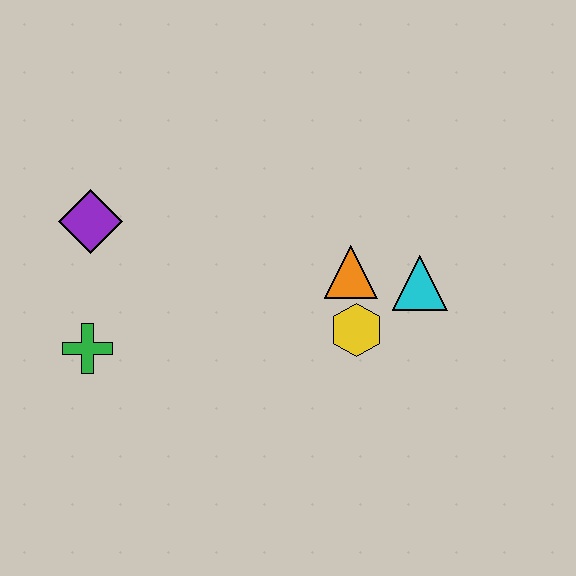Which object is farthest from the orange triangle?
The green cross is farthest from the orange triangle.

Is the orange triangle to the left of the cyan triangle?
Yes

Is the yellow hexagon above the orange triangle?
No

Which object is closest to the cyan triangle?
The orange triangle is closest to the cyan triangle.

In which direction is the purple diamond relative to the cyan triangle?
The purple diamond is to the left of the cyan triangle.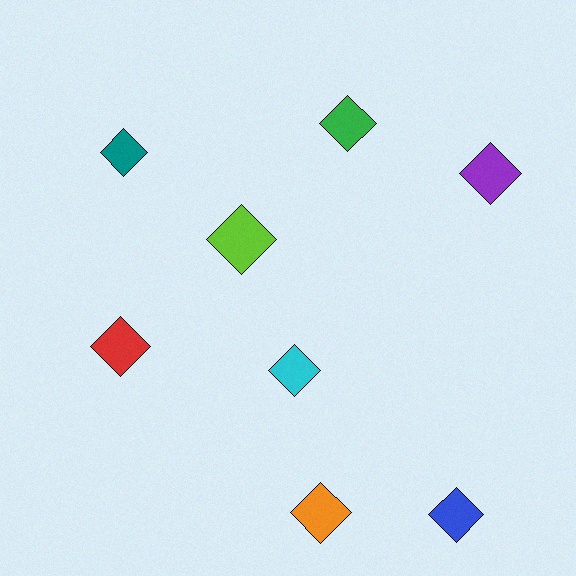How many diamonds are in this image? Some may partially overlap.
There are 8 diamonds.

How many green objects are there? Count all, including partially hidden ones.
There is 1 green object.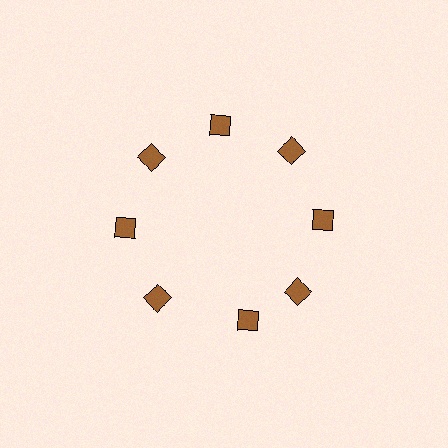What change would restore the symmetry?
The symmetry would be restored by rotating it back into even spacing with its neighbors so that all 8 diamonds sit at equal angles and equal distance from the center.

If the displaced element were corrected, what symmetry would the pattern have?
It would have 8-fold rotational symmetry — the pattern would map onto itself every 45 degrees.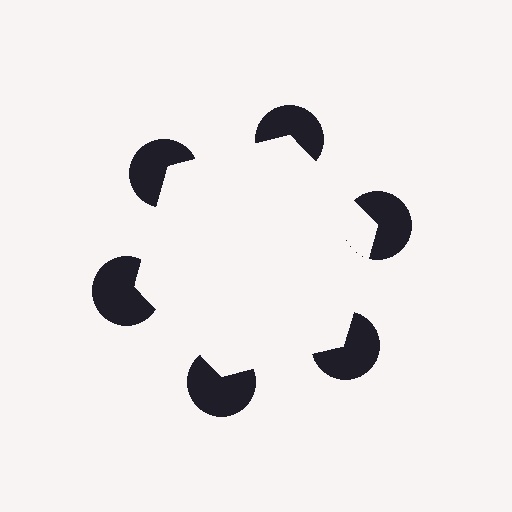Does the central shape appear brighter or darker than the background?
It typically appears slightly brighter than the background, even though no actual brightness change is drawn.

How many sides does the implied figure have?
6 sides.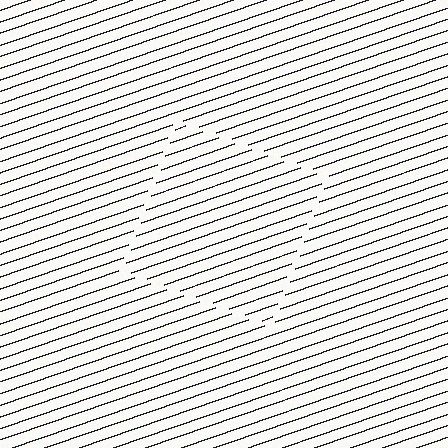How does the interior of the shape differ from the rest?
The interior of the shape contains the same grating, shifted by half a period — the contour is defined by the phase discontinuity where line-ends from the inner and outer gratings abut.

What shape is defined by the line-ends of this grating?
An illusory square. The interior of the shape contains the same grating, shifted by half a period — the contour is defined by the phase discontinuity where line-ends from the inner and outer gratings abut.